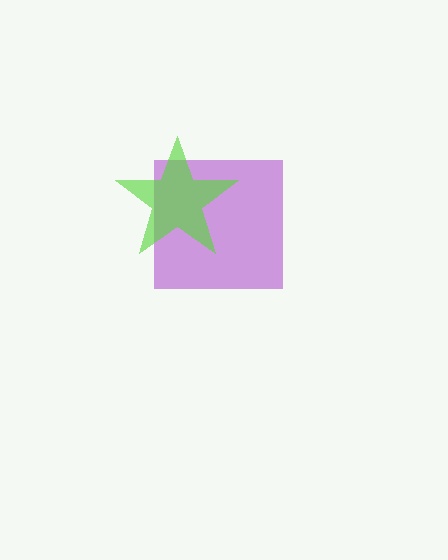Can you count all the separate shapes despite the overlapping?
Yes, there are 2 separate shapes.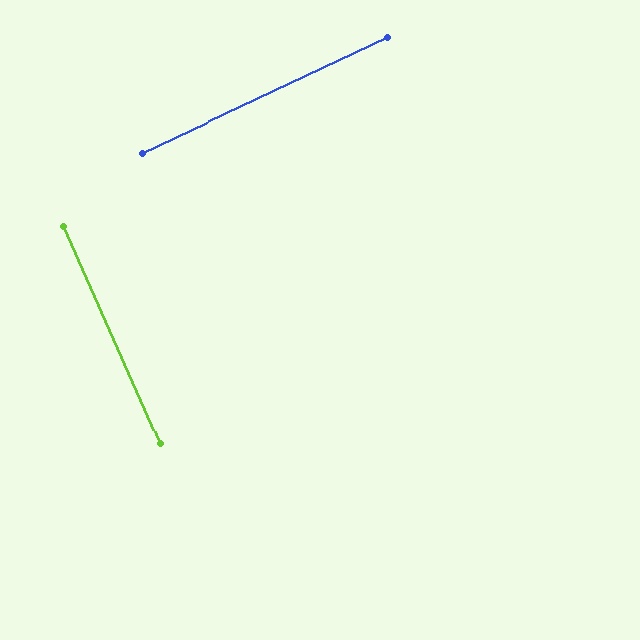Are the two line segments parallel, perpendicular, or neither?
Perpendicular — they meet at approximately 89°.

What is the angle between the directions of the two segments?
Approximately 89 degrees.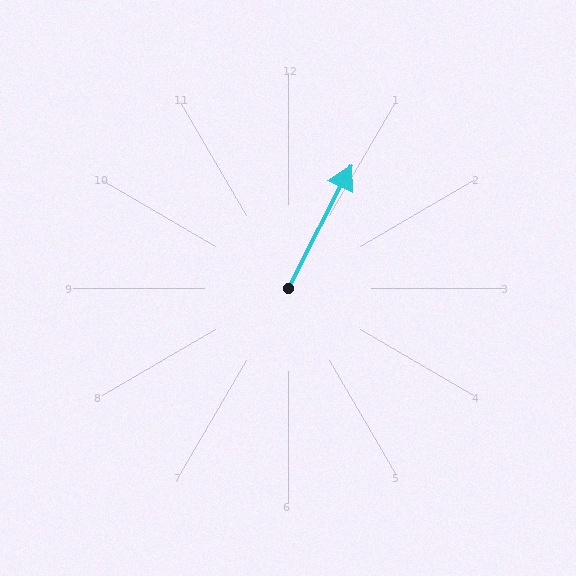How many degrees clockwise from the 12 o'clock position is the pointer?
Approximately 27 degrees.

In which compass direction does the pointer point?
Northeast.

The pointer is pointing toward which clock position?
Roughly 1 o'clock.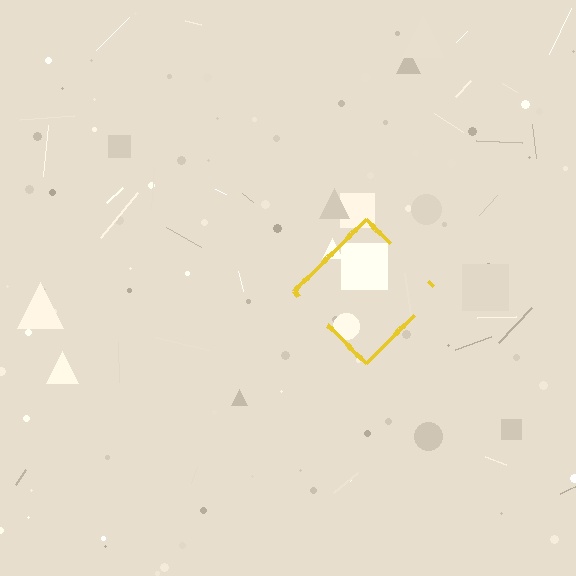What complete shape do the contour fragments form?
The contour fragments form a diamond.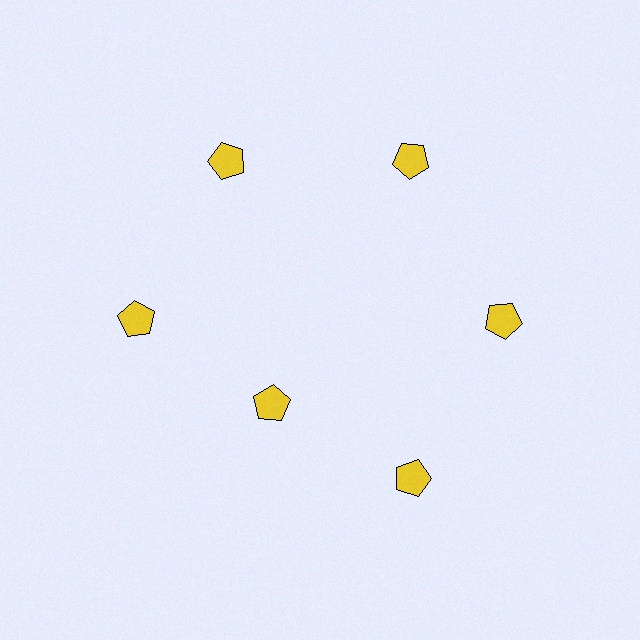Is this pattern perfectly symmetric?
No. The 6 yellow pentagons are arranged in a ring, but one element near the 7 o'clock position is pulled inward toward the center, breaking the 6-fold rotational symmetry.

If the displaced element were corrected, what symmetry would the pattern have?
It would have 6-fold rotational symmetry — the pattern would map onto itself every 60 degrees.